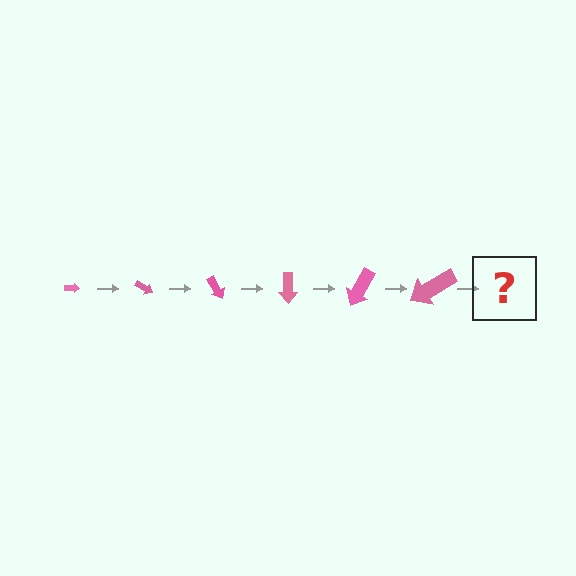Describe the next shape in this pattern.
It should be an arrow, larger than the previous one and rotated 180 degrees from the start.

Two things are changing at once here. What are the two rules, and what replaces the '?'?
The two rules are that the arrow grows larger each step and it rotates 30 degrees each step. The '?' should be an arrow, larger than the previous one and rotated 180 degrees from the start.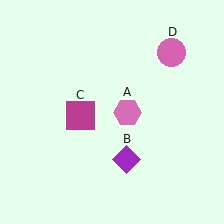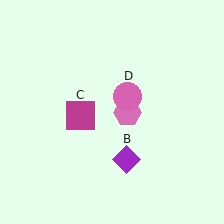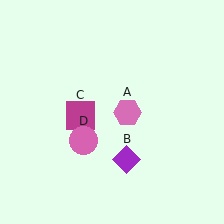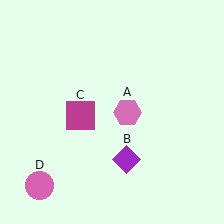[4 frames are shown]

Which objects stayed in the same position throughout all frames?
Pink hexagon (object A) and purple diamond (object B) and magenta square (object C) remained stationary.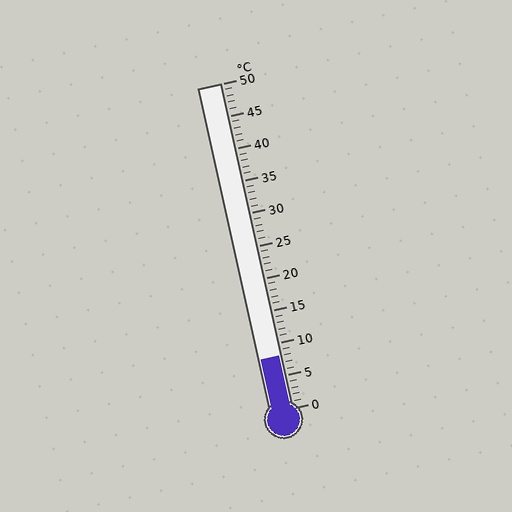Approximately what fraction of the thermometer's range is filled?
The thermometer is filled to approximately 15% of its range.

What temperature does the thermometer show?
The thermometer shows approximately 8°C.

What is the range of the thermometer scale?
The thermometer scale ranges from 0°C to 50°C.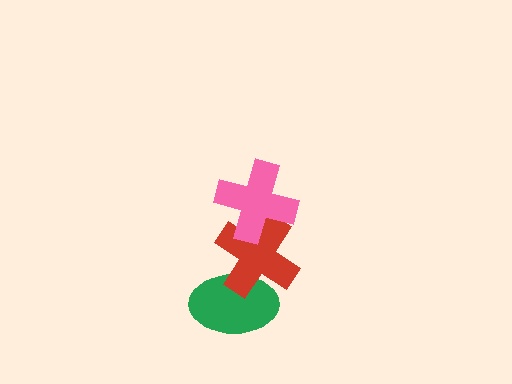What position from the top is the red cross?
The red cross is 2nd from the top.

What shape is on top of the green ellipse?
The red cross is on top of the green ellipse.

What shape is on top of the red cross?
The pink cross is on top of the red cross.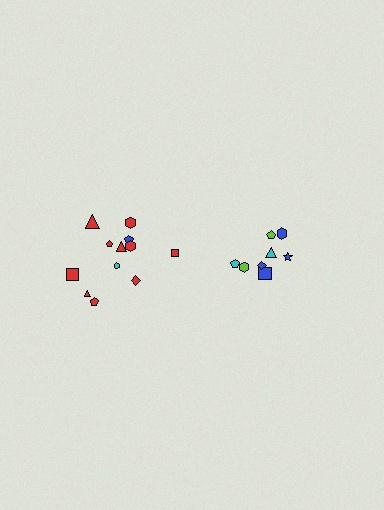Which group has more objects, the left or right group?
The left group.